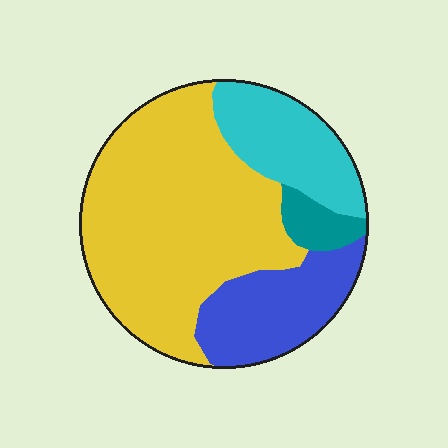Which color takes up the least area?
Teal, at roughly 5%.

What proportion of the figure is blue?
Blue takes up about one fifth (1/5) of the figure.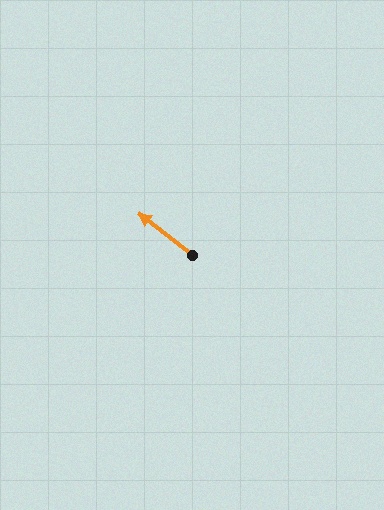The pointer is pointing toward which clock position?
Roughly 10 o'clock.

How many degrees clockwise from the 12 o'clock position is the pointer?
Approximately 308 degrees.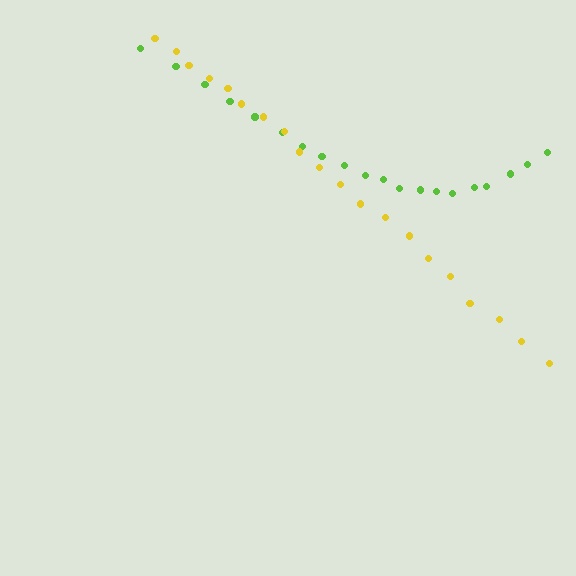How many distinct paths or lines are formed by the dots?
There are 2 distinct paths.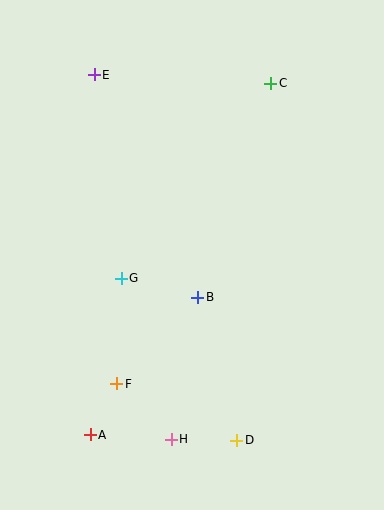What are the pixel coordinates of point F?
Point F is at (117, 384).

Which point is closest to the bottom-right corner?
Point D is closest to the bottom-right corner.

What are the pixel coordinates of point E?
Point E is at (94, 75).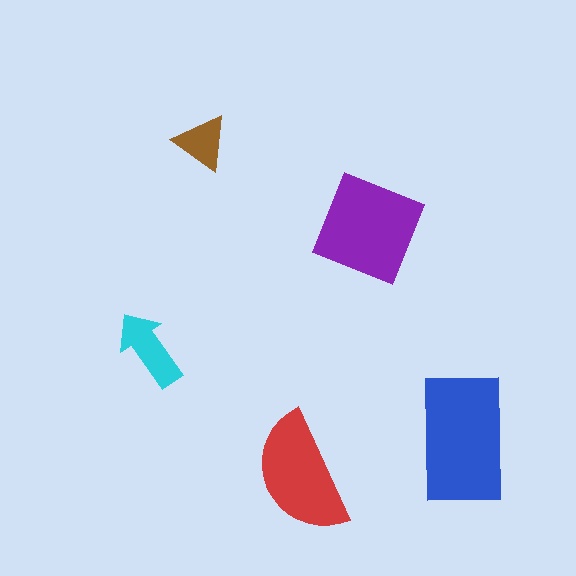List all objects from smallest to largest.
The brown triangle, the cyan arrow, the red semicircle, the purple diamond, the blue rectangle.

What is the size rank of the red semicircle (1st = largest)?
3rd.